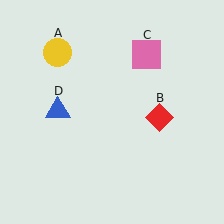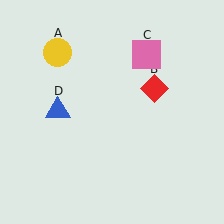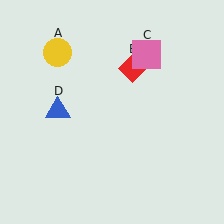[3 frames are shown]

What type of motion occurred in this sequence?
The red diamond (object B) rotated counterclockwise around the center of the scene.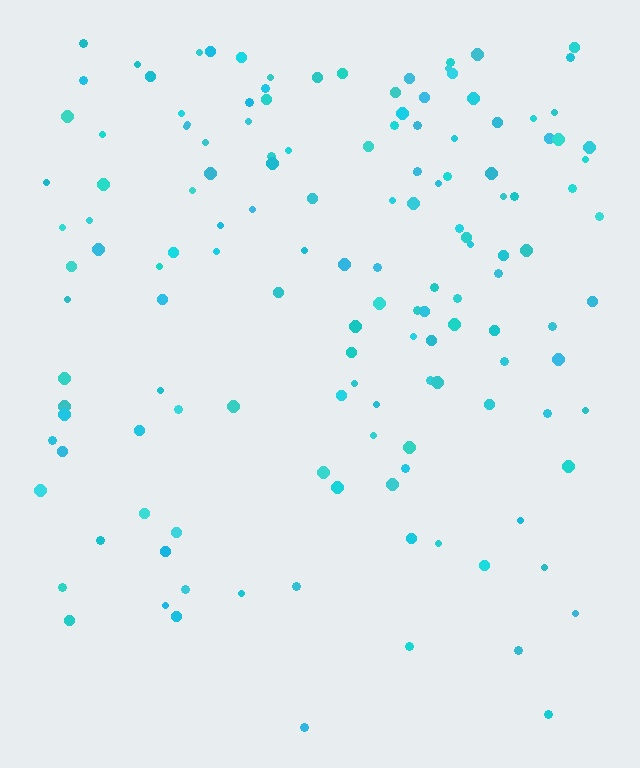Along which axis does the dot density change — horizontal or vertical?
Vertical.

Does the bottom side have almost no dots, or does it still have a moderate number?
Still a moderate number, just noticeably fewer than the top.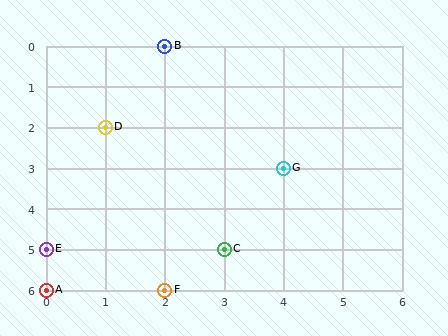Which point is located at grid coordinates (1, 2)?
Point D is at (1, 2).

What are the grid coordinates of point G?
Point G is at grid coordinates (4, 3).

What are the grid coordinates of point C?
Point C is at grid coordinates (3, 5).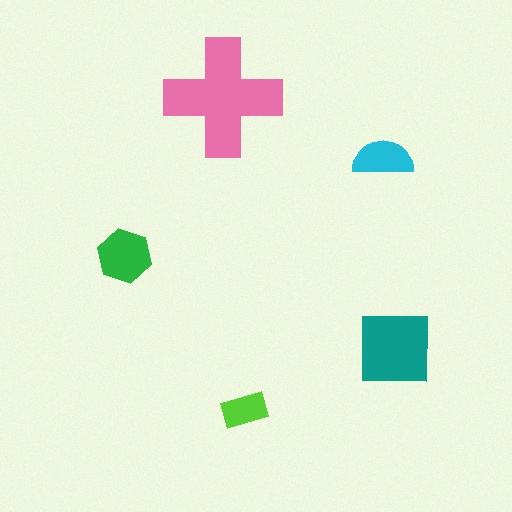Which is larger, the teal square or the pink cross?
The pink cross.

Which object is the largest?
The pink cross.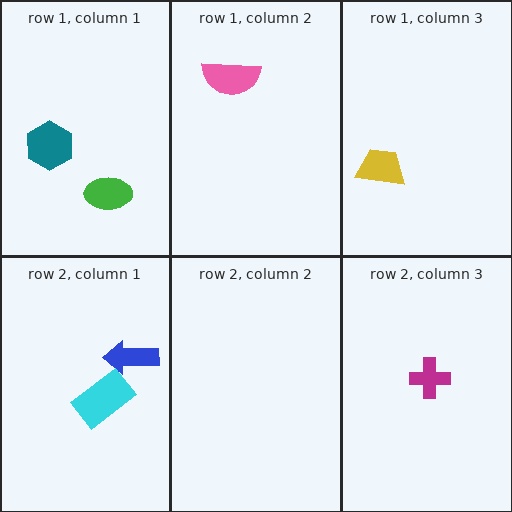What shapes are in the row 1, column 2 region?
The pink semicircle.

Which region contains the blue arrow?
The row 2, column 1 region.